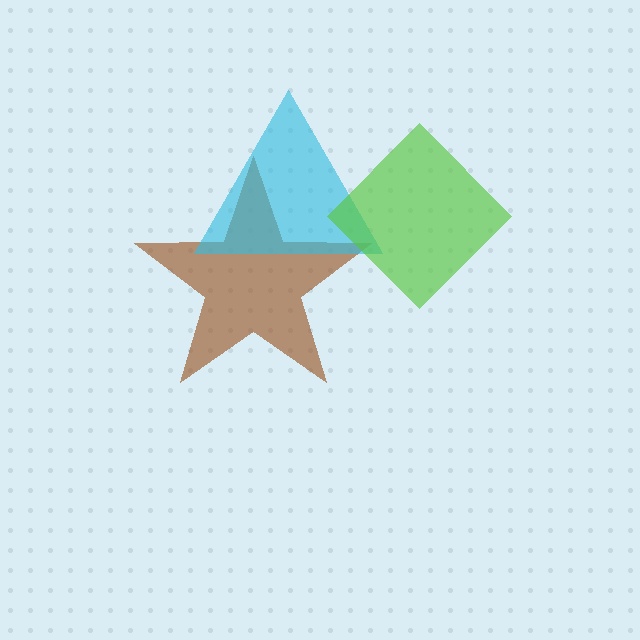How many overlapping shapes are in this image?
There are 3 overlapping shapes in the image.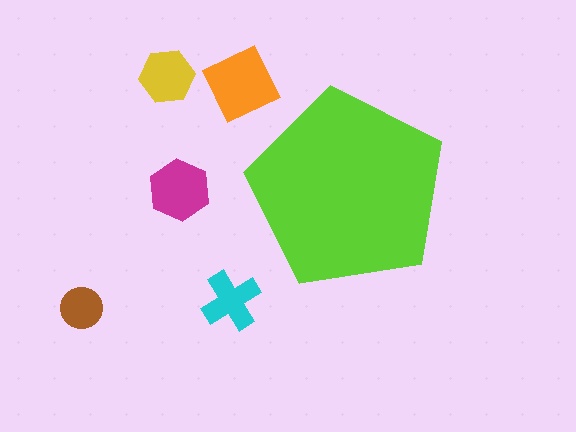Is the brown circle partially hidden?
No, the brown circle is fully visible.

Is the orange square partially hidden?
No, the orange square is fully visible.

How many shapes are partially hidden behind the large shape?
0 shapes are partially hidden.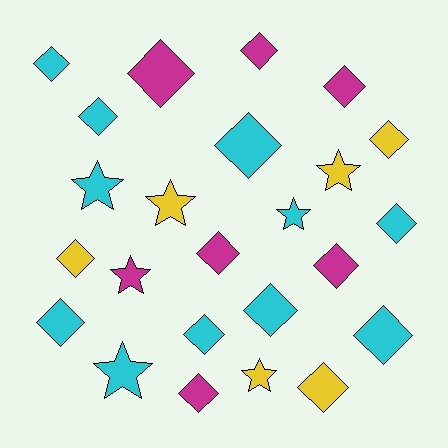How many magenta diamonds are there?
There are 6 magenta diamonds.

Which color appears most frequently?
Cyan, with 11 objects.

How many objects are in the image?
There are 24 objects.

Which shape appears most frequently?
Diamond, with 17 objects.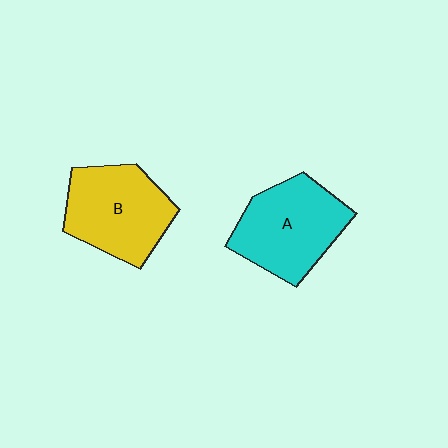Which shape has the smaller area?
Shape B (yellow).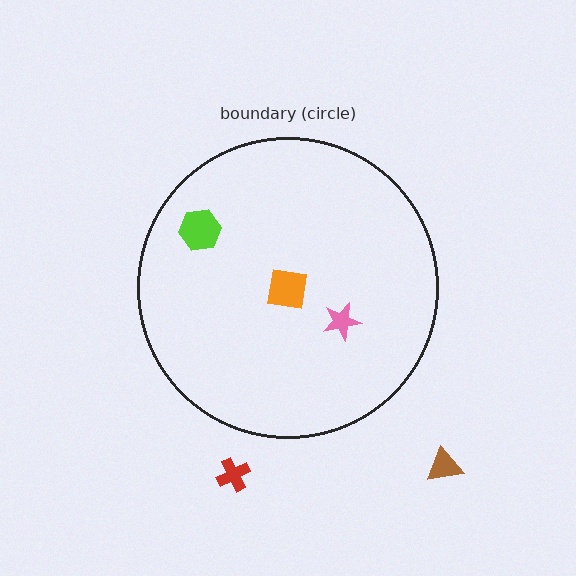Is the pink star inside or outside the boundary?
Inside.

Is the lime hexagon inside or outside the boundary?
Inside.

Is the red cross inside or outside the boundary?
Outside.